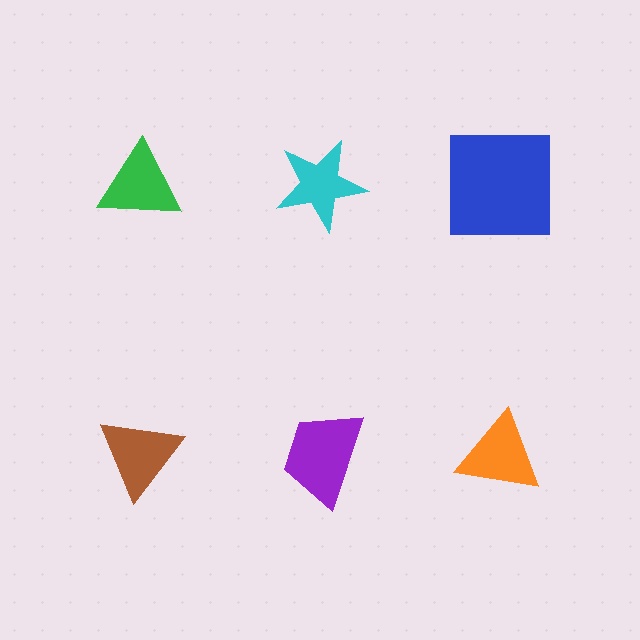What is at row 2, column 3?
An orange triangle.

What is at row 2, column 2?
A purple trapezoid.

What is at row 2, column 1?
A brown triangle.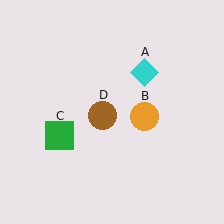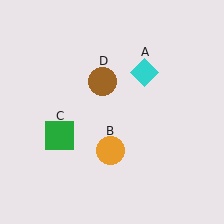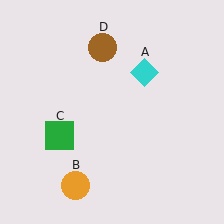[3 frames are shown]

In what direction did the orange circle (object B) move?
The orange circle (object B) moved down and to the left.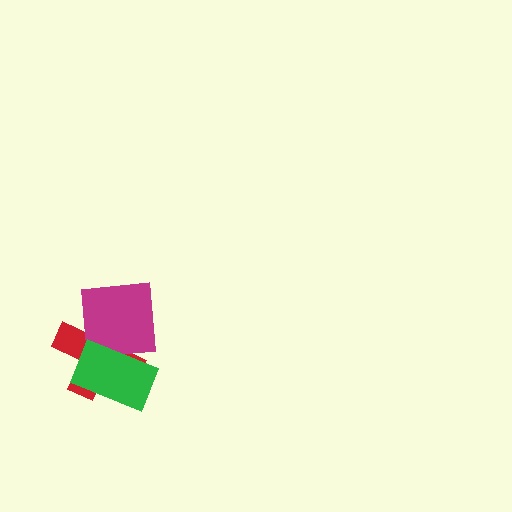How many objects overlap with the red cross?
2 objects overlap with the red cross.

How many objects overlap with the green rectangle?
2 objects overlap with the green rectangle.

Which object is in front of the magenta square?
The green rectangle is in front of the magenta square.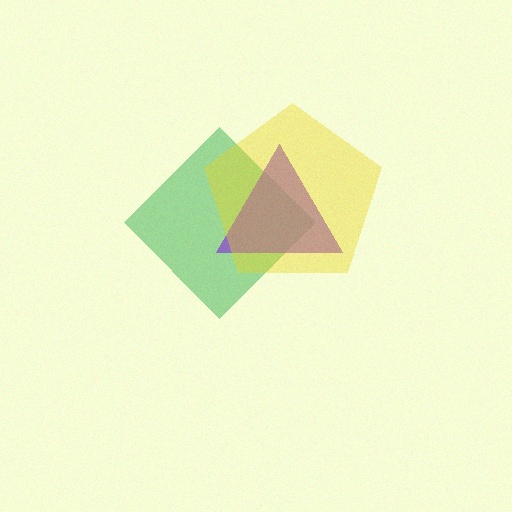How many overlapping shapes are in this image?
There are 3 overlapping shapes in the image.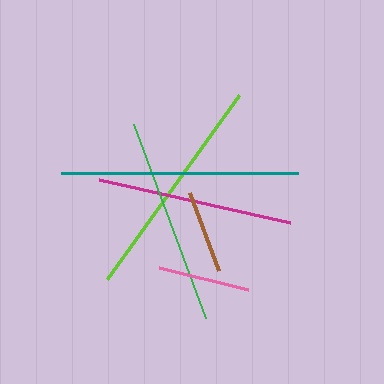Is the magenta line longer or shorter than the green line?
The green line is longer than the magenta line.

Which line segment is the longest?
The teal line is the longest at approximately 237 pixels.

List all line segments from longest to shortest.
From longest to shortest: teal, lime, green, magenta, pink, brown.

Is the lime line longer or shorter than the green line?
The lime line is longer than the green line.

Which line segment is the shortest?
The brown line is the shortest at approximately 83 pixels.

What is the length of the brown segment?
The brown segment is approximately 83 pixels long.